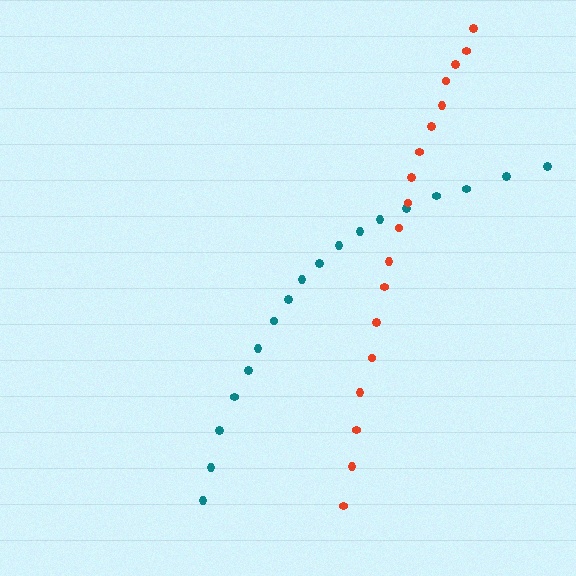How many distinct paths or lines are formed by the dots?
There are 2 distinct paths.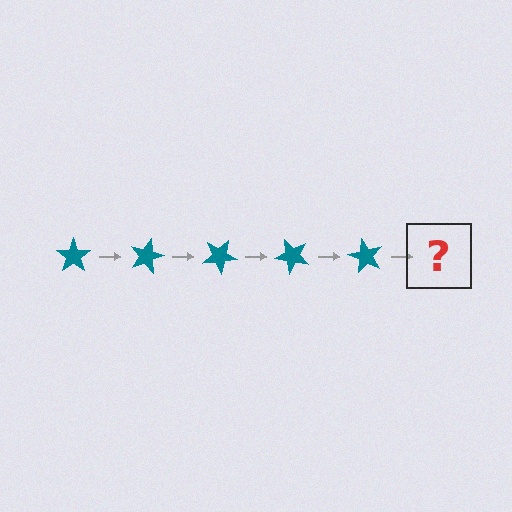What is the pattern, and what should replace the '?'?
The pattern is that the star rotates 15 degrees each step. The '?' should be a teal star rotated 75 degrees.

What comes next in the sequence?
The next element should be a teal star rotated 75 degrees.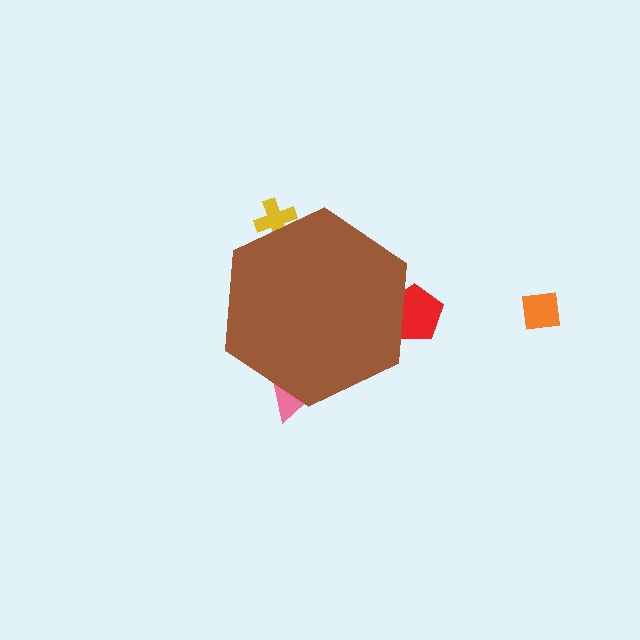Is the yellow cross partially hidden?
Yes, the yellow cross is partially hidden behind the brown hexagon.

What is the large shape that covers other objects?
A brown hexagon.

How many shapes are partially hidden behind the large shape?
3 shapes are partially hidden.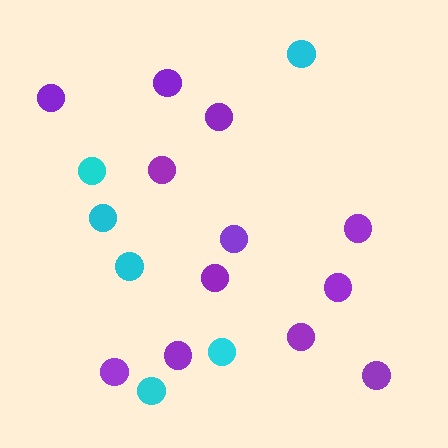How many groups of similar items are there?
There are 2 groups: one group of cyan circles (6) and one group of purple circles (12).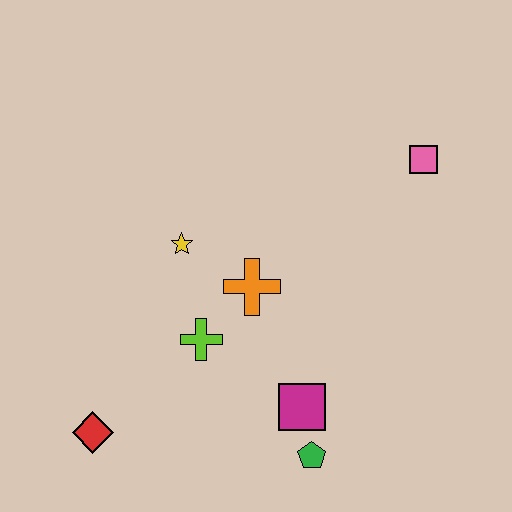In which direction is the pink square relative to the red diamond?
The pink square is to the right of the red diamond.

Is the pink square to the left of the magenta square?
No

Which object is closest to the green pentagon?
The magenta square is closest to the green pentagon.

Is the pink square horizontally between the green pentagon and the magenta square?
No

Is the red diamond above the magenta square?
No